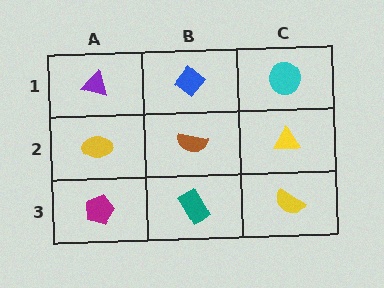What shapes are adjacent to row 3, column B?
A brown semicircle (row 2, column B), a magenta pentagon (row 3, column A), a yellow semicircle (row 3, column C).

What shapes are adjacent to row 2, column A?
A purple triangle (row 1, column A), a magenta pentagon (row 3, column A), a brown semicircle (row 2, column B).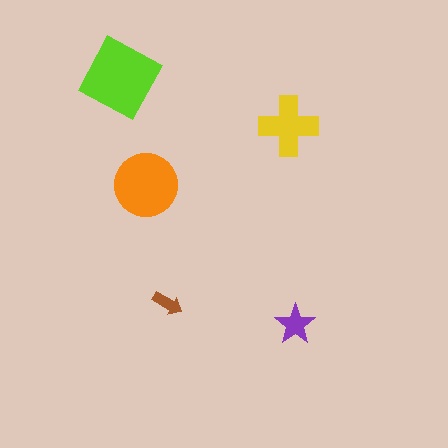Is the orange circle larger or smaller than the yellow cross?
Larger.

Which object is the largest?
The lime square.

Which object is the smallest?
The brown arrow.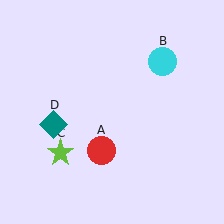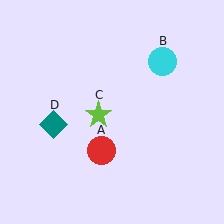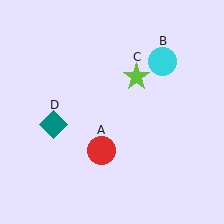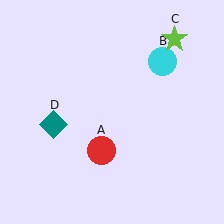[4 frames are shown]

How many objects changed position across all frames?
1 object changed position: lime star (object C).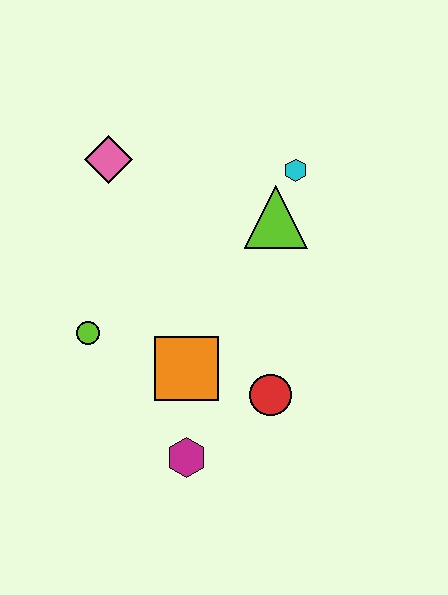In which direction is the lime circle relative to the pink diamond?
The lime circle is below the pink diamond.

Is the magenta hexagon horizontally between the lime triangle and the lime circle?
Yes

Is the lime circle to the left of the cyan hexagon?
Yes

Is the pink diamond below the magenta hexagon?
No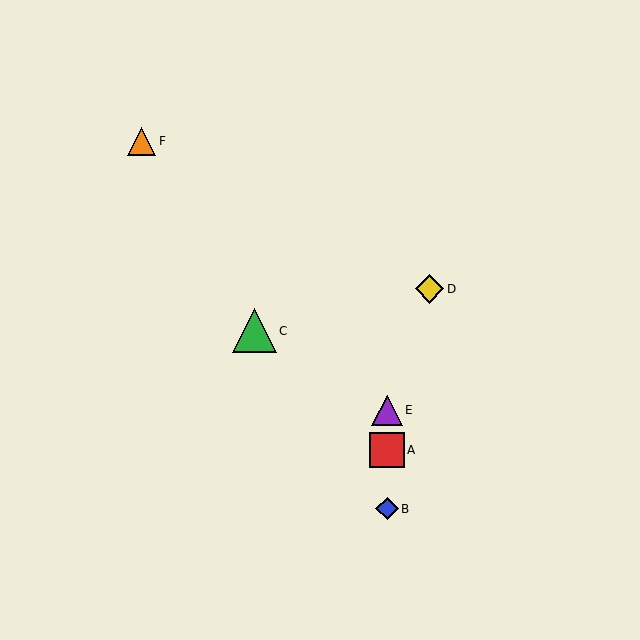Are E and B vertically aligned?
Yes, both are at x≈387.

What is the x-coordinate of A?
Object A is at x≈387.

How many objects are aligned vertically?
3 objects (A, B, E) are aligned vertically.